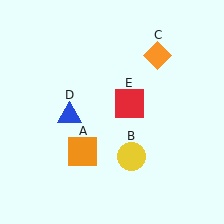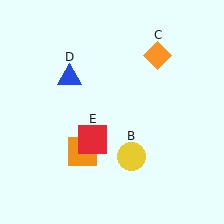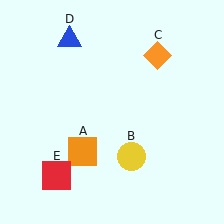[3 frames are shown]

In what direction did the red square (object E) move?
The red square (object E) moved down and to the left.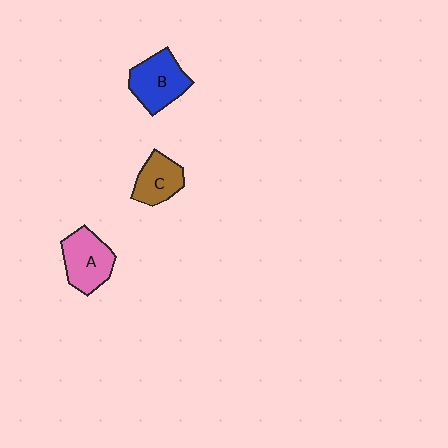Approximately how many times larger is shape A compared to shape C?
Approximately 1.3 times.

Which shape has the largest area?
Shape B (blue).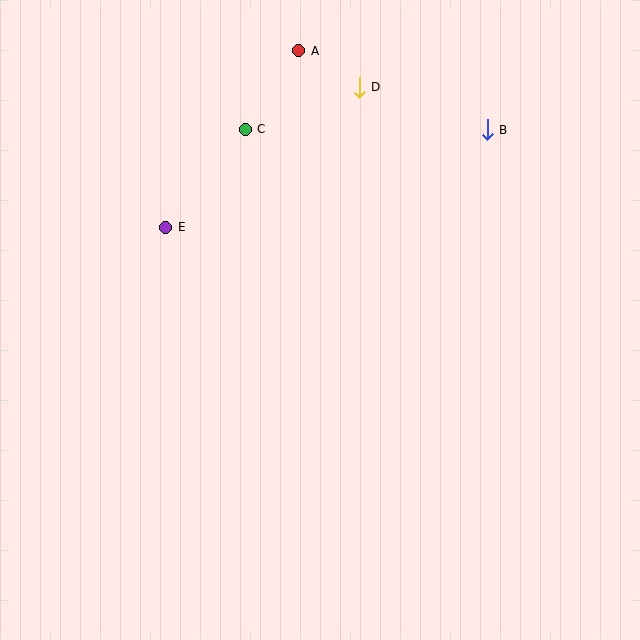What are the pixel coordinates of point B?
Point B is at (487, 130).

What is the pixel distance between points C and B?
The distance between C and B is 242 pixels.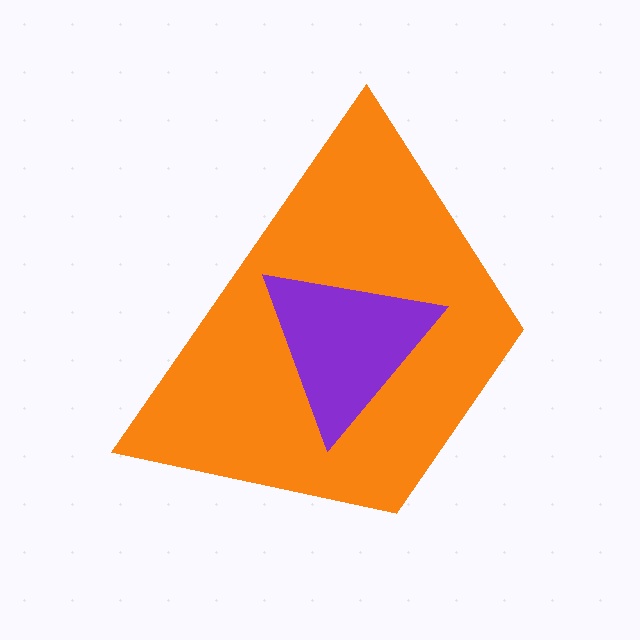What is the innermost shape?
The purple triangle.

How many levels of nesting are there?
2.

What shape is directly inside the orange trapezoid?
The purple triangle.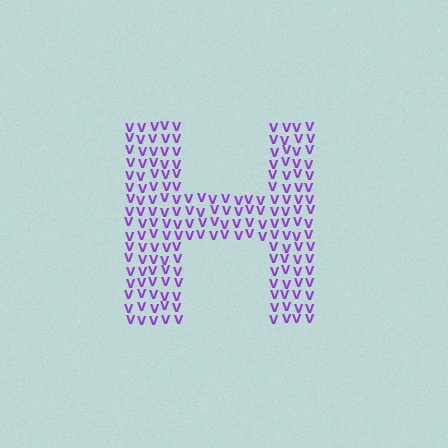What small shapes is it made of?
It is made of small letter V's.